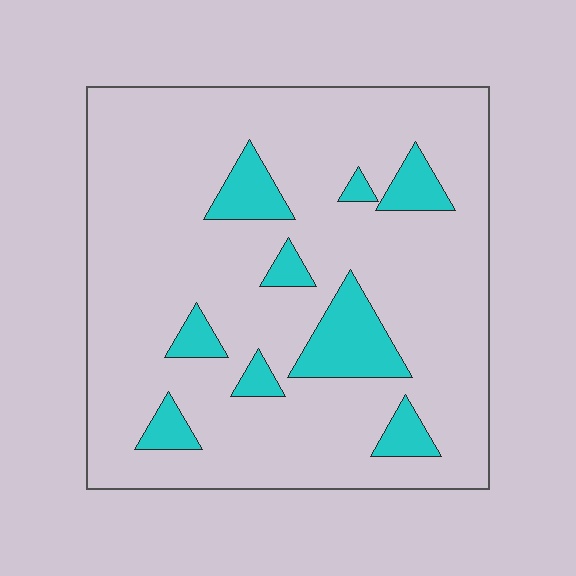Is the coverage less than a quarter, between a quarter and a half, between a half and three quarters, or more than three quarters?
Less than a quarter.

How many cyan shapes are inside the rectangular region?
9.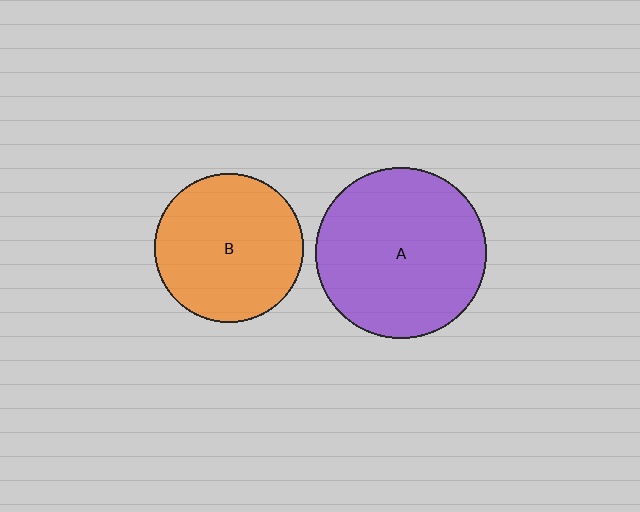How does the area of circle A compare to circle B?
Approximately 1.3 times.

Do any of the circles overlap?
No, none of the circles overlap.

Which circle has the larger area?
Circle A (purple).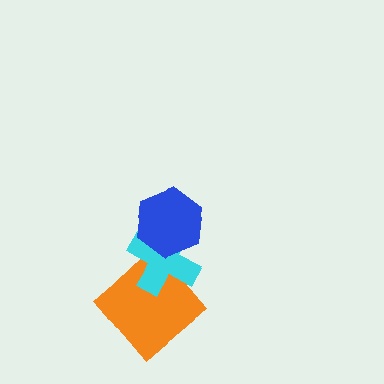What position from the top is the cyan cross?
The cyan cross is 2nd from the top.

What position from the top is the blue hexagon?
The blue hexagon is 1st from the top.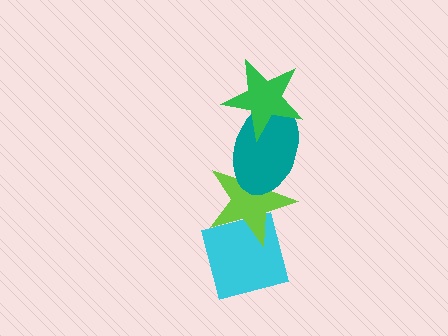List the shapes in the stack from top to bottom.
From top to bottom: the green star, the teal ellipse, the lime star, the cyan square.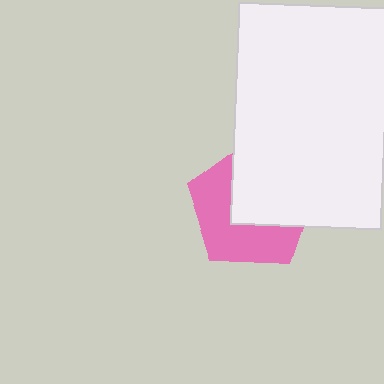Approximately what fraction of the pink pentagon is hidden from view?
Roughly 50% of the pink pentagon is hidden behind the white rectangle.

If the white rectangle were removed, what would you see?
You would see the complete pink pentagon.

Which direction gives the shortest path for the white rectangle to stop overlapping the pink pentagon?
Moving toward the upper-right gives the shortest separation.